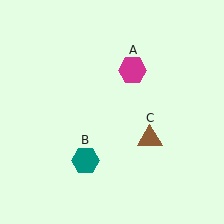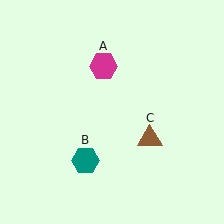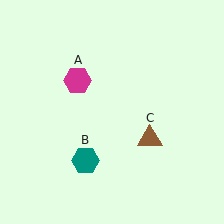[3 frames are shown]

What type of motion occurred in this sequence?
The magenta hexagon (object A) rotated counterclockwise around the center of the scene.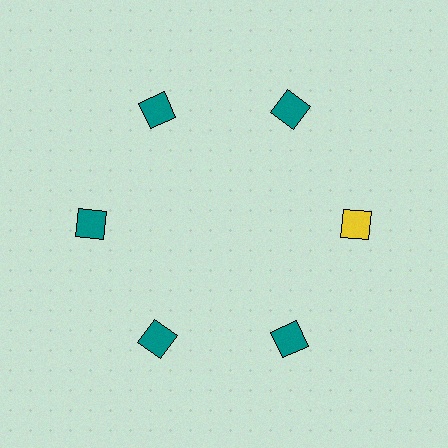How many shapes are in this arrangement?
There are 6 shapes arranged in a ring pattern.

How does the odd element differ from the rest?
It has a different color: yellow instead of teal.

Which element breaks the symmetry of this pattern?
The yellow diamond at roughly the 3 o'clock position breaks the symmetry. All other shapes are teal diamonds.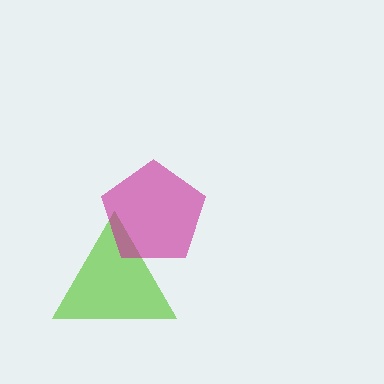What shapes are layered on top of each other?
The layered shapes are: a lime triangle, a magenta pentagon.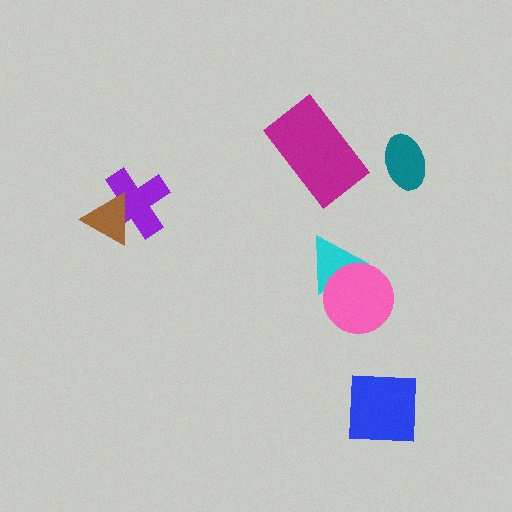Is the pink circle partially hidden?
No, no other shape covers it.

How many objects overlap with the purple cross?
1 object overlaps with the purple cross.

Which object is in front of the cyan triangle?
The pink circle is in front of the cyan triangle.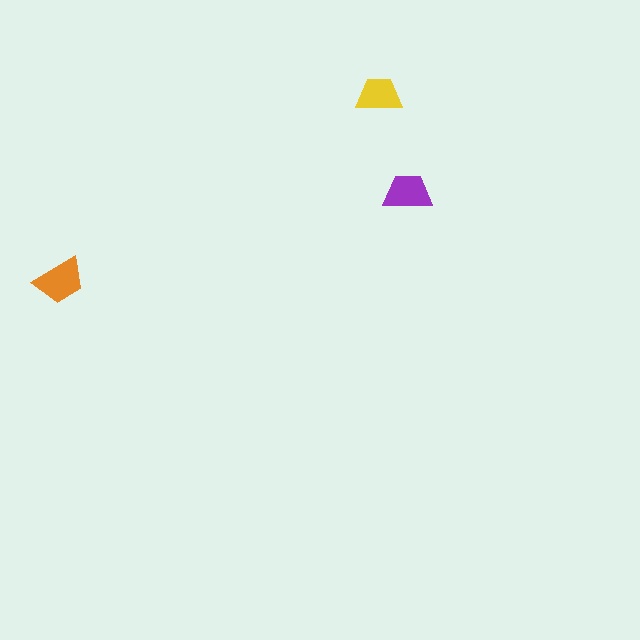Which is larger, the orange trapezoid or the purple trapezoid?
The orange one.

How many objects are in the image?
There are 3 objects in the image.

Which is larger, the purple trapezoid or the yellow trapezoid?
The purple one.